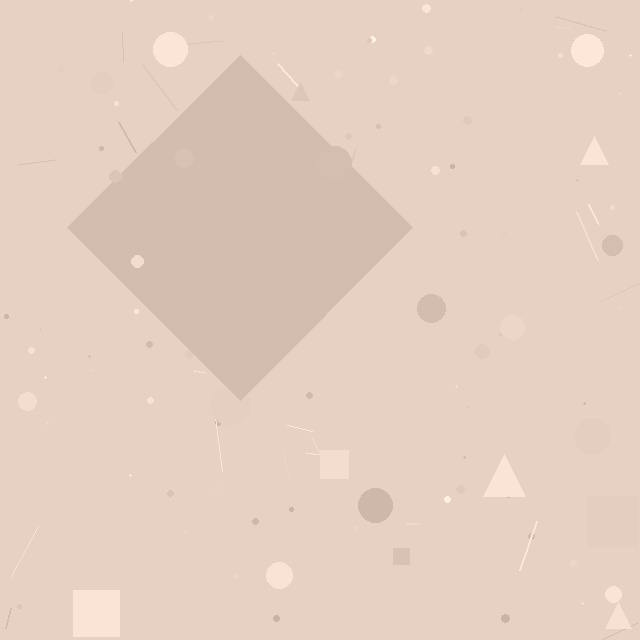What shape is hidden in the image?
A diamond is hidden in the image.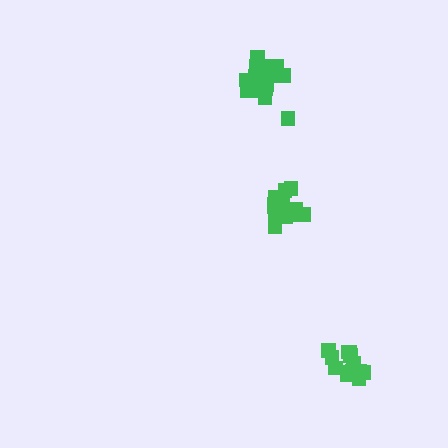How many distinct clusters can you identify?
There are 3 distinct clusters.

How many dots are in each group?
Group 1: 16 dots, Group 2: 15 dots, Group 3: 18 dots (49 total).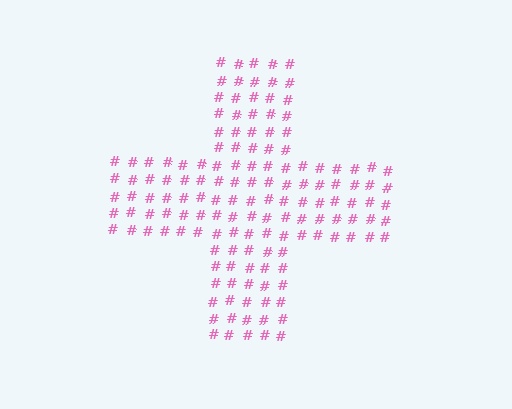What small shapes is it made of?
It is made of small hash symbols.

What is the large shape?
The large shape is a cross.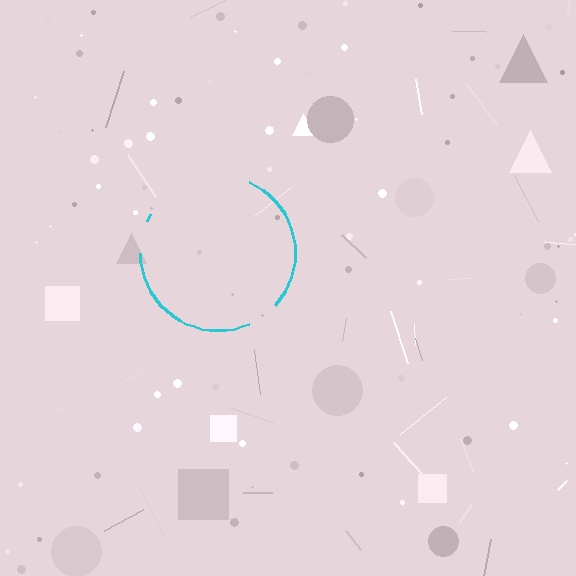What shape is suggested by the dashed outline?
The dashed outline suggests a circle.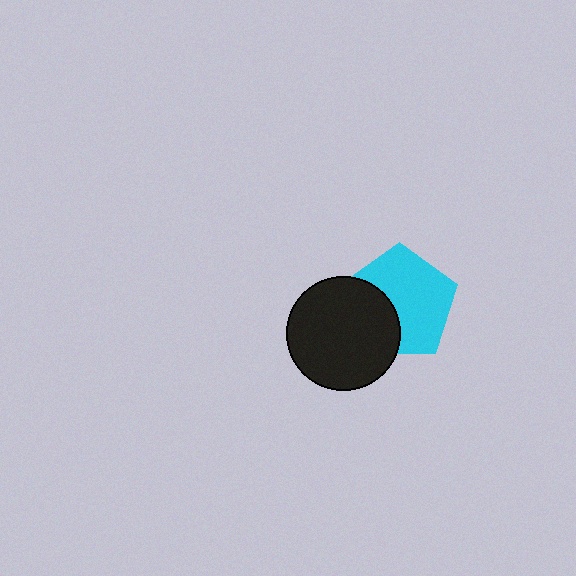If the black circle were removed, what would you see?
You would see the complete cyan pentagon.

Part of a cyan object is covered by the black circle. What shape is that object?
It is a pentagon.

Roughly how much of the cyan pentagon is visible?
Most of it is visible (roughly 65%).